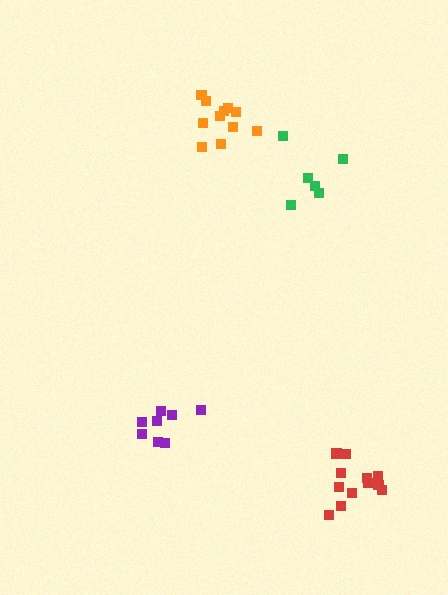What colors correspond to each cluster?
The clusters are colored: orange, red, purple, green.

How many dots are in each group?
Group 1: 12 dots, Group 2: 12 dots, Group 3: 8 dots, Group 4: 6 dots (38 total).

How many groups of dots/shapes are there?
There are 4 groups.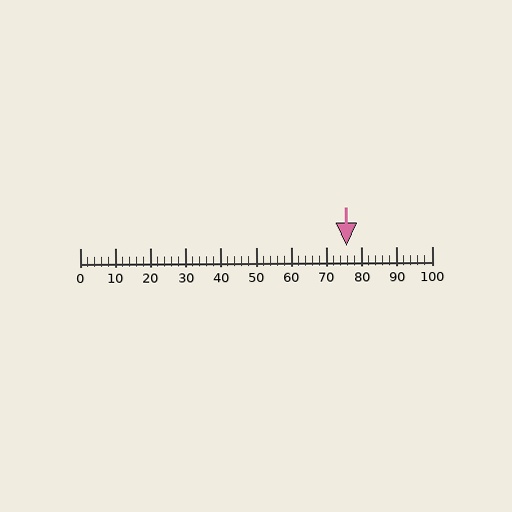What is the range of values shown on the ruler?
The ruler shows values from 0 to 100.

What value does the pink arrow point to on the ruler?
The pink arrow points to approximately 76.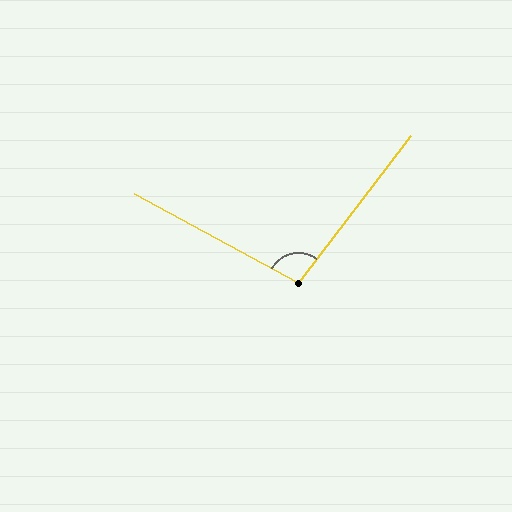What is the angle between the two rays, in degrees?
Approximately 99 degrees.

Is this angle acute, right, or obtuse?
It is obtuse.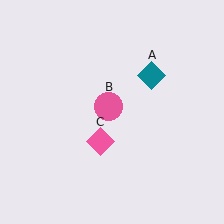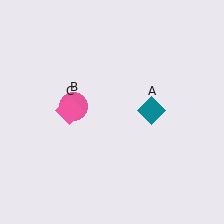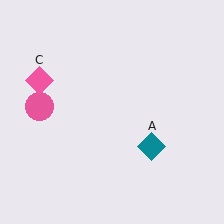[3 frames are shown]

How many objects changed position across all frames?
3 objects changed position: teal diamond (object A), pink circle (object B), pink diamond (object C).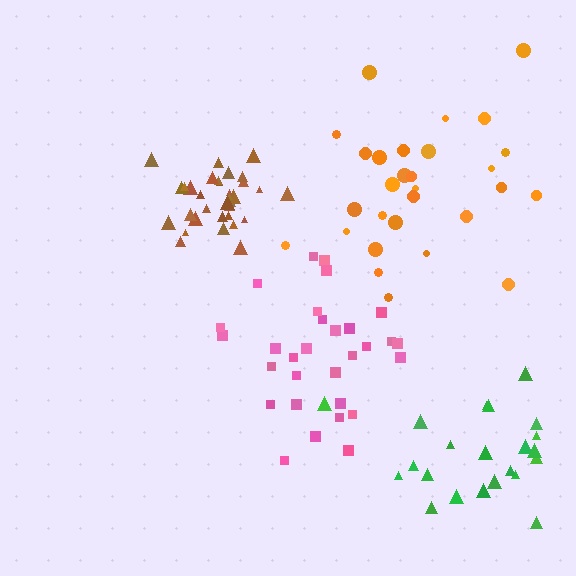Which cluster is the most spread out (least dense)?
Orange.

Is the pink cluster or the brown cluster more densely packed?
Brown.